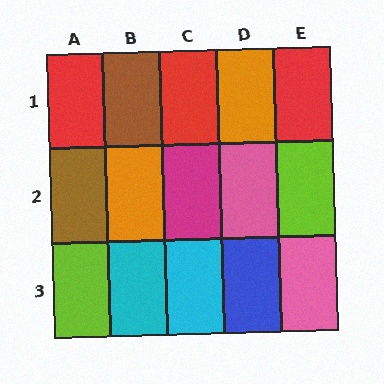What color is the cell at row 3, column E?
Pink.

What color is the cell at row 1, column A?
Red.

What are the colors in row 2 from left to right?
Brown, orange, magenta, pink, lime.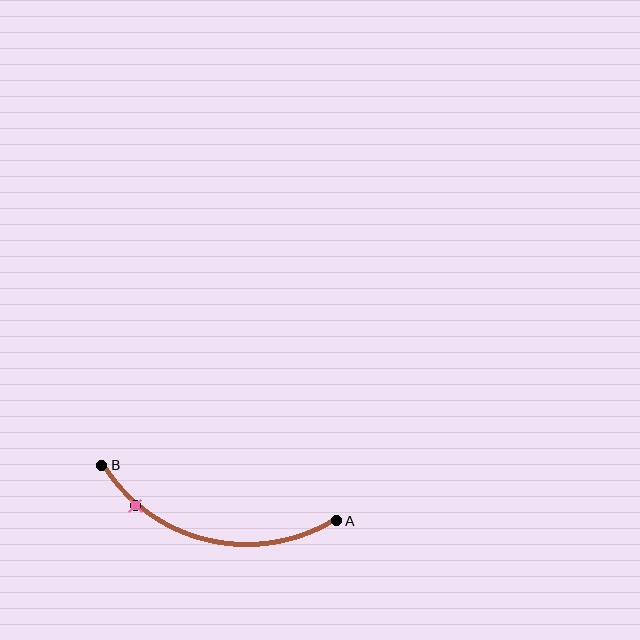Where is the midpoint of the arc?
The arc midpoint is the point on the curve farthest from the straight line joining A and B. It sits below that line.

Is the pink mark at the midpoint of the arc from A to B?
No. The pink mark lies on the arc but is closer to endpoint B. The arc midpoint would be at the point on the curve equidistant along the arc from both A and B.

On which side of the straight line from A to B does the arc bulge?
The arc bulges below the straight line connecting A and B.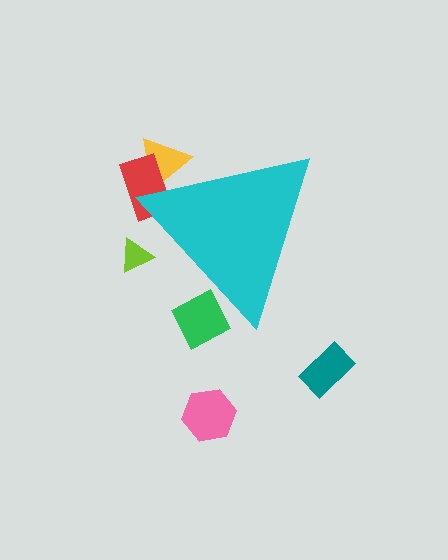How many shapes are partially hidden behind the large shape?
4 shapes are partially hidden.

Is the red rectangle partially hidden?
Yes, the red rectangle is partially hidden behind the cyan triangle.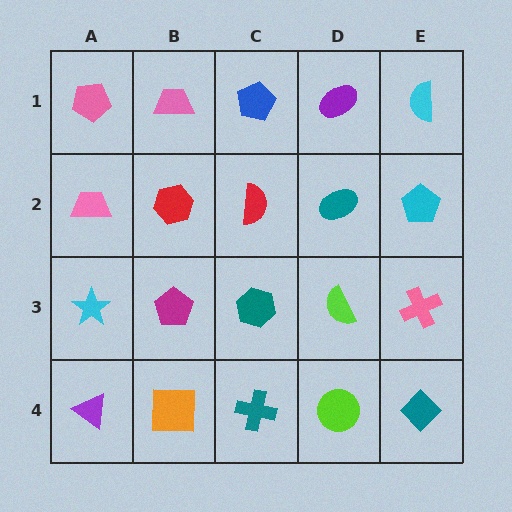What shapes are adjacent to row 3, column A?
A pink trapezoid (row 2, column A), a purple triangle (row 4, column A), a magenta pentagon (row 3, column B).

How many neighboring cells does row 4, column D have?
3.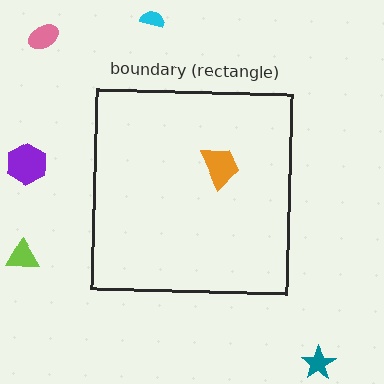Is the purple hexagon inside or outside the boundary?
Outside.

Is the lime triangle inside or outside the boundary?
Outside.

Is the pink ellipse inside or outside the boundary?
Outside.